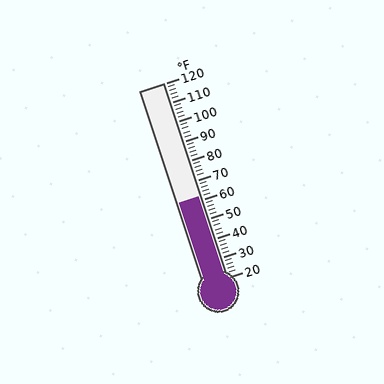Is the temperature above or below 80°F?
The temperature is below 80°F.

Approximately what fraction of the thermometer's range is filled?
The thermometer is filled to approximately 40% of its range.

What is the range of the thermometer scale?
The thermometer scale ranges from 20°F to 120°F.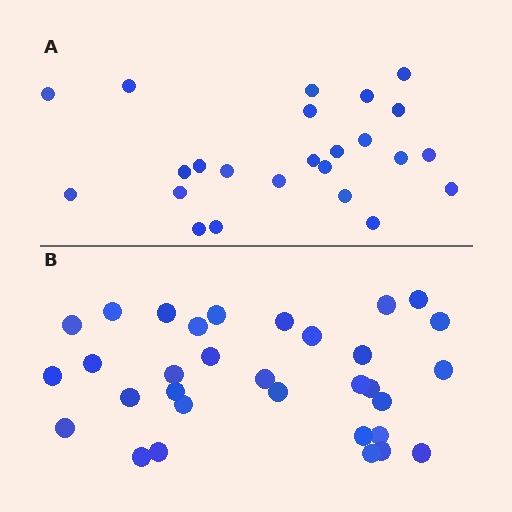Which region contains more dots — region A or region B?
Region B (the bottom region) has more dots.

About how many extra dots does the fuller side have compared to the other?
Region B has roughly 8 or so more dots than region A.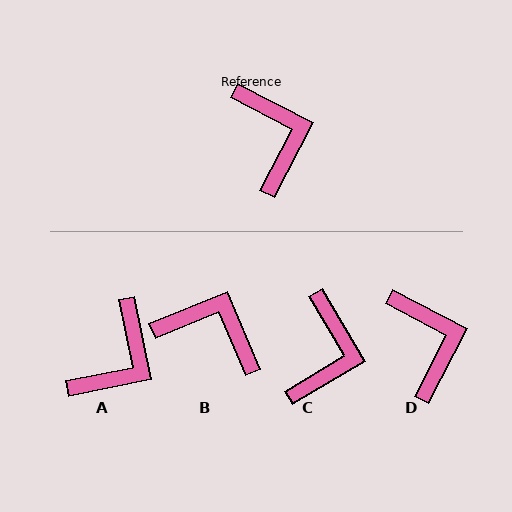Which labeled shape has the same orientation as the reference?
D.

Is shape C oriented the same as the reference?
No, it is off by about 32 degrees.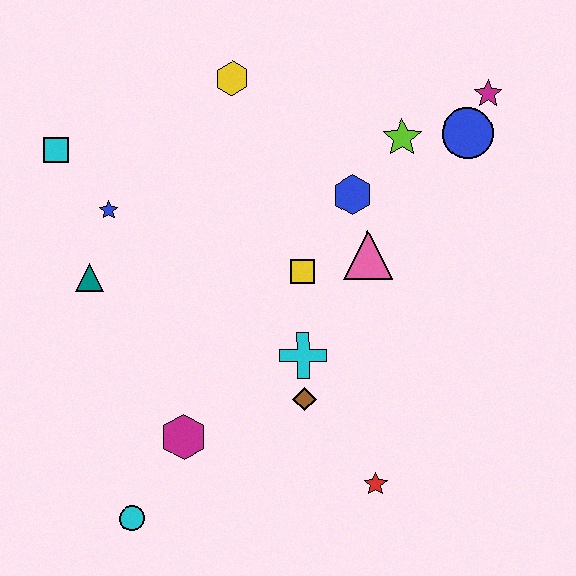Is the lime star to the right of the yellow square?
Yes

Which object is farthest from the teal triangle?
The magenta star is farthest from the teal triangle.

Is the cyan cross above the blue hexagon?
No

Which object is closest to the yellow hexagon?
The blue hexagon is closest to the yellow hexagon.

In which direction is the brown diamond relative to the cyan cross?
The brown diamond is below the cyan cross.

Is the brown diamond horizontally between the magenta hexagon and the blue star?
No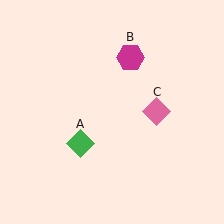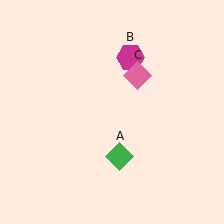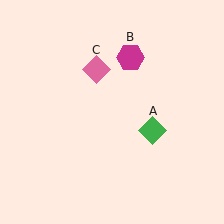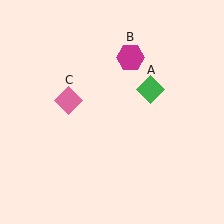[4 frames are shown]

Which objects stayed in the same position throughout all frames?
Magenta hexagon (object B) remained stationary.